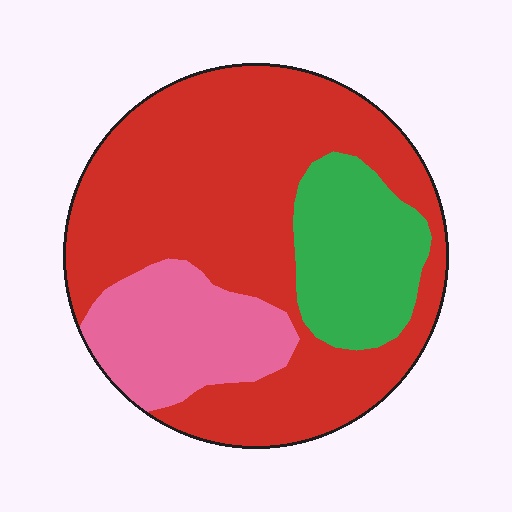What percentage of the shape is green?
Green takes up about one sixth (1/6) of the shape.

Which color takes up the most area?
Red, at roughly 65%.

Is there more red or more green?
Red.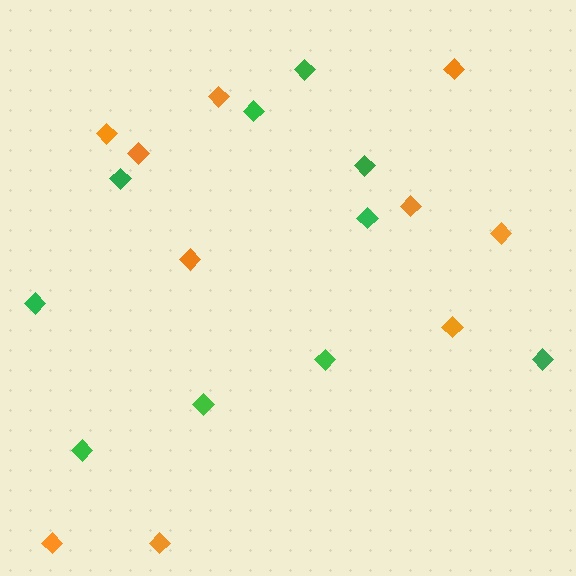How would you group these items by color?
There are 2 groups: one group of orange diamonds (10) and one group of green diamonds (10).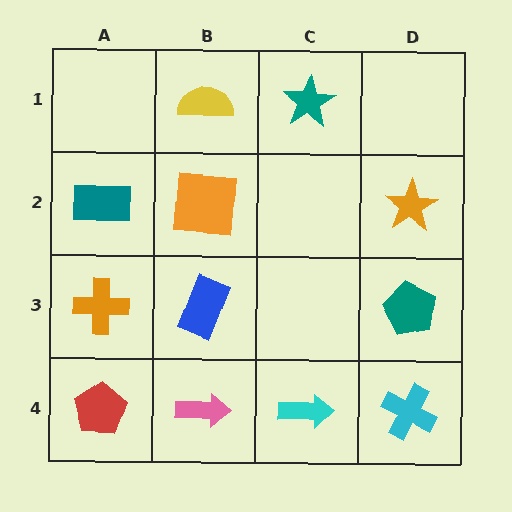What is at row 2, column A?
A teal rectangle.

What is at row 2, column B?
An orange square.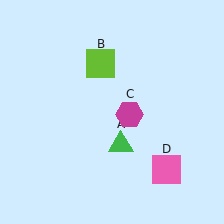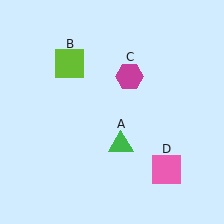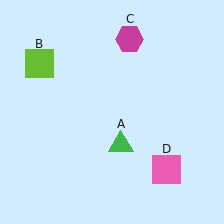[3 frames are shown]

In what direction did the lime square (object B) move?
The lime square (object B) moved left.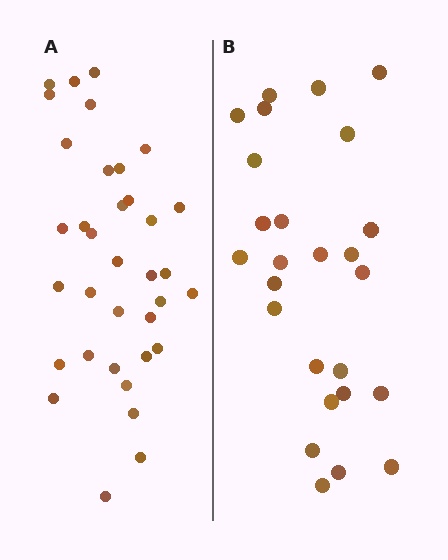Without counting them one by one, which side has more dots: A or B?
Region A (the left region) has more dots.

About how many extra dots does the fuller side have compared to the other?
Region A has roughly 8 or so more dots than region B.